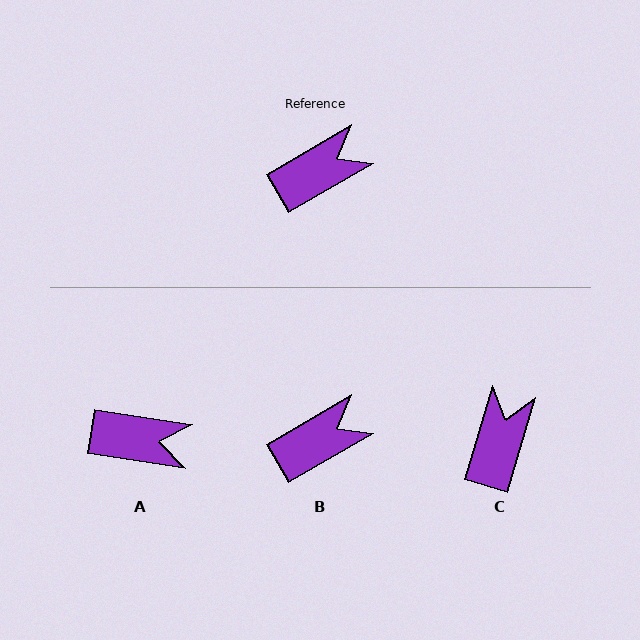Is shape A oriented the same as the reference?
No, it is off by about 39 degrees.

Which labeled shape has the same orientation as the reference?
B.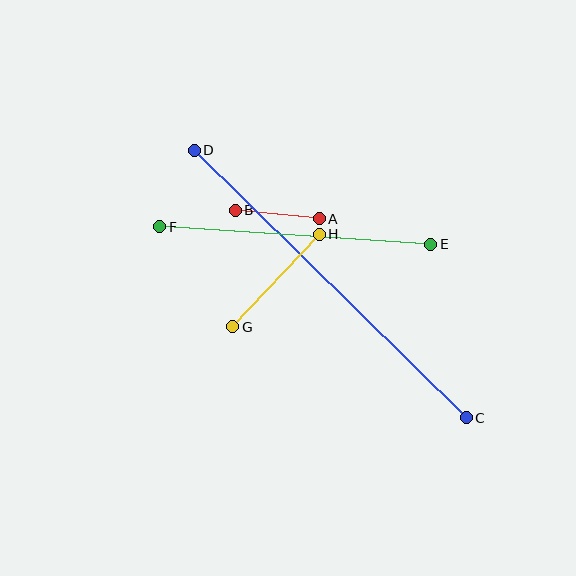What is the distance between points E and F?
The distance is approximately 272 pixels.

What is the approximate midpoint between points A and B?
The midpoint is at approximately (277, 215) pixels.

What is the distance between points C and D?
The distance is approximately 381 pixels.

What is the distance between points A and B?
The distance is approximately 85 pixels.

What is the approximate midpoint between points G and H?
The midpoint is at approximately (276, 281) pixels.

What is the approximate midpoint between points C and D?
The midpoint is at approximately (330, 284) pixels.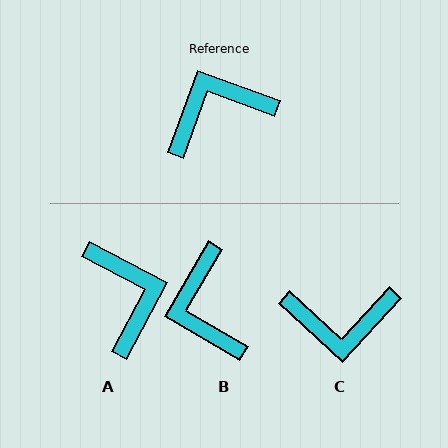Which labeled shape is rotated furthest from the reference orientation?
C, about 157 degrees away.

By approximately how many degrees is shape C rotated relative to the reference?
Approximately 157 degrees counter-clockwise.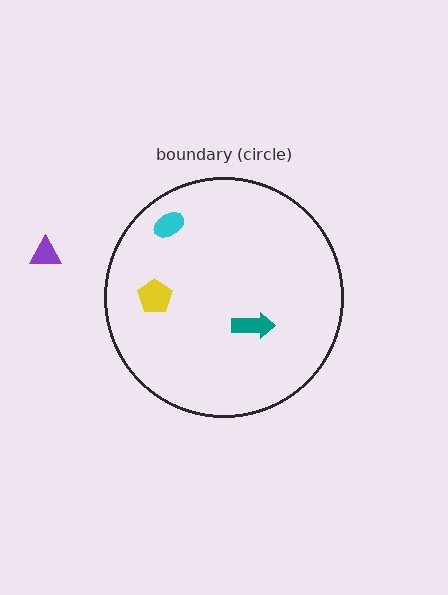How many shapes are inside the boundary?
3 inside, 1 outside.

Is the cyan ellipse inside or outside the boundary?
Inside.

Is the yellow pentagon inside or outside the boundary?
Inside.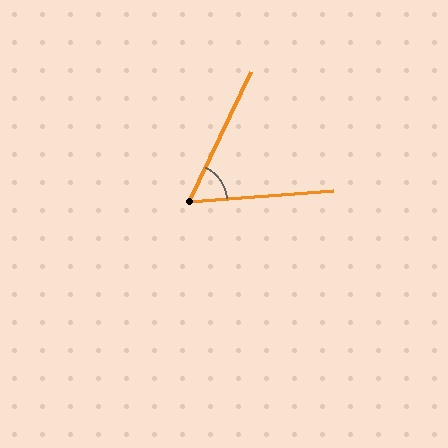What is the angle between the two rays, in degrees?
Approximately 60 degrees.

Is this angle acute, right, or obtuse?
It is acute.